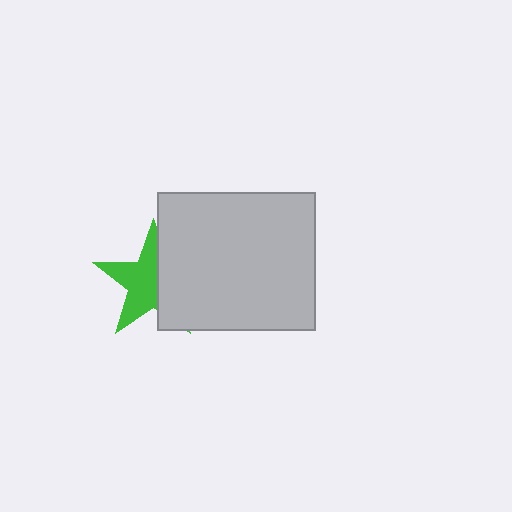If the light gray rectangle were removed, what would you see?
You would see the complete green star.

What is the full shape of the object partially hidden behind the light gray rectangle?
The partially hidden object is a green star.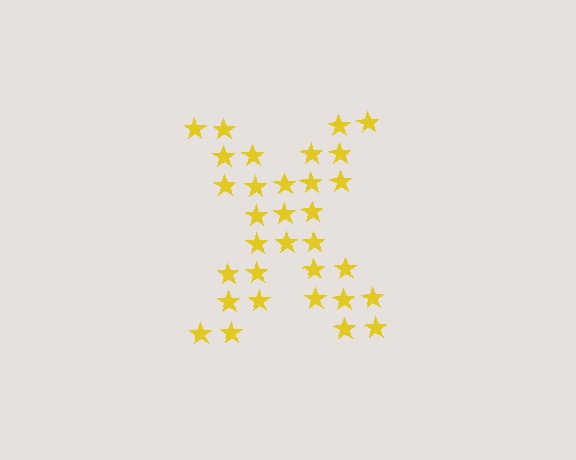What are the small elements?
The small elements are stars.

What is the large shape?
The large shape is the letter X.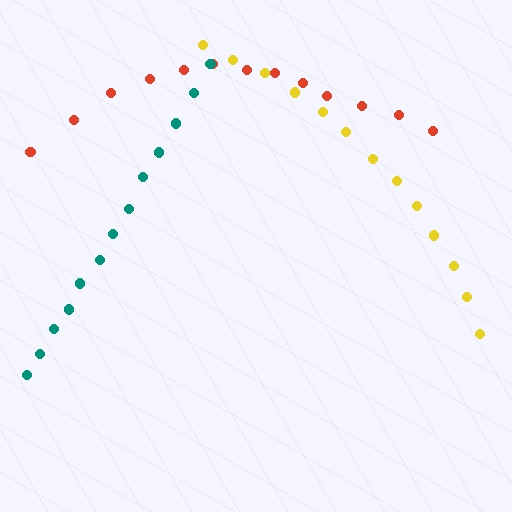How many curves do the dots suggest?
There are 3 distinct paths.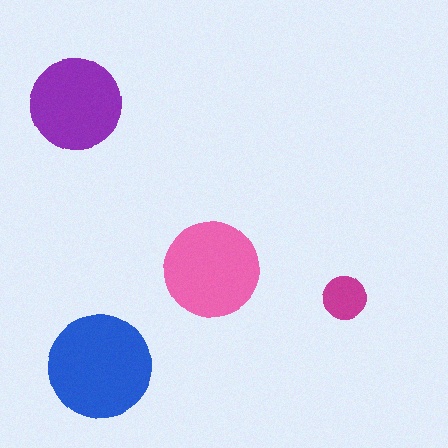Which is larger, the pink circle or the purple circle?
The pink one.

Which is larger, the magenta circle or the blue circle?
The blue one.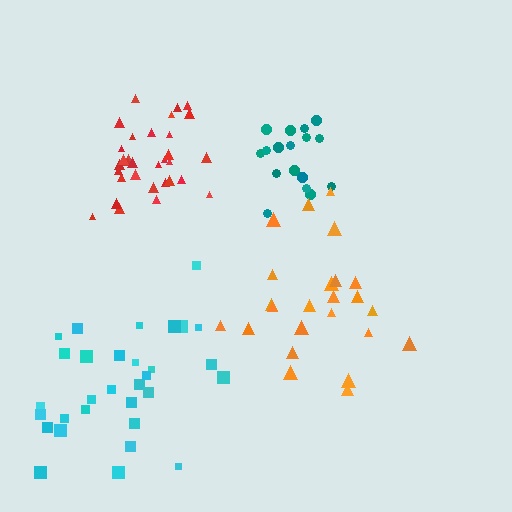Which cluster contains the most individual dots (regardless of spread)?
Red (32).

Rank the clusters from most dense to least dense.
red, teal, cyan, orange.